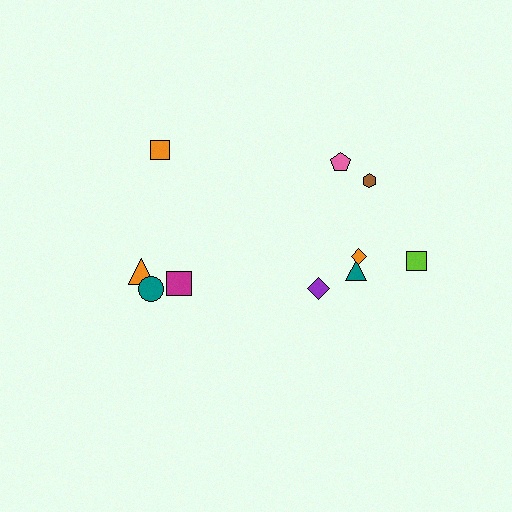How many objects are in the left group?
There are 4 objects.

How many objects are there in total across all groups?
There are 10 objects.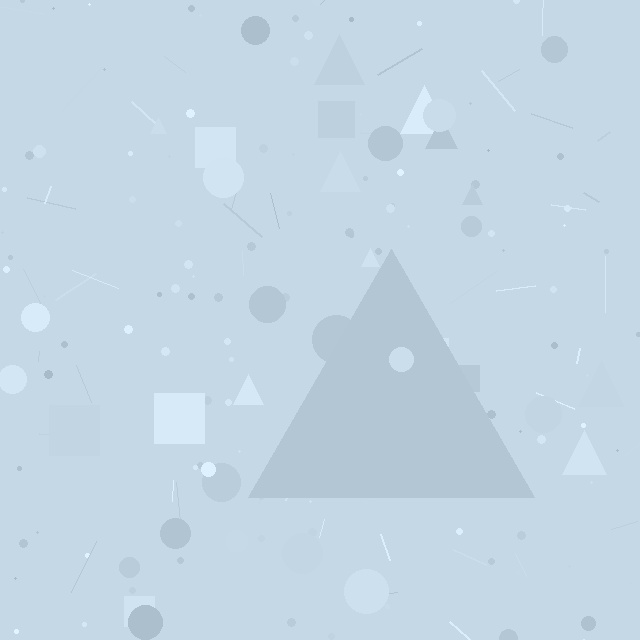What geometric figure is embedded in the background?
A triangle is embedded in the background.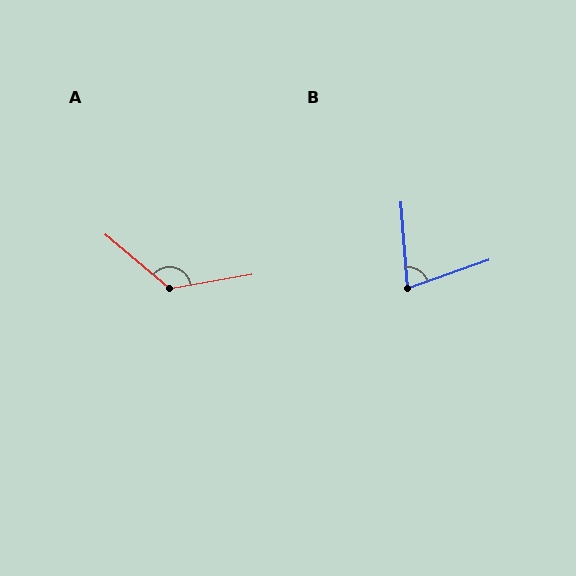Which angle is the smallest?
B, at approximately 75 degrees.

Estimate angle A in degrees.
Approximately 130 degrees.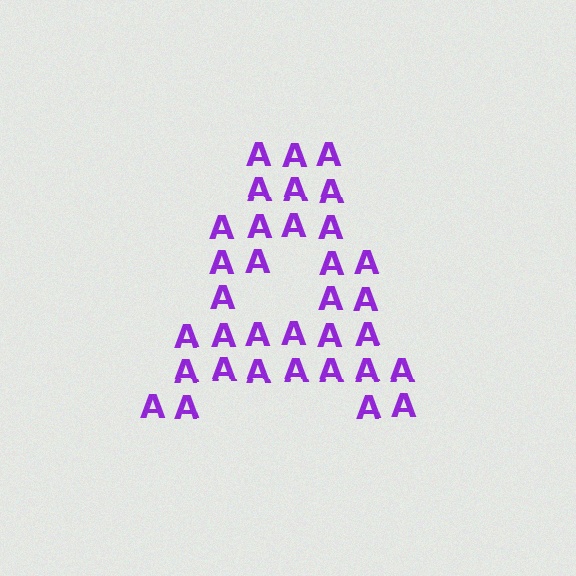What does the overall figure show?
The overall figure shows the letter A.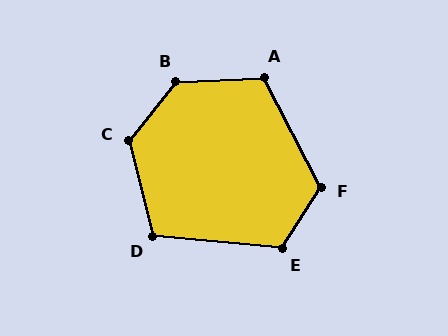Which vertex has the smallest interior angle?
D, at approximately 109 degrees.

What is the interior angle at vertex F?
Approximately 120 degrees (obtuse).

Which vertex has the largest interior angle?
B, at approximately 131 degrees.